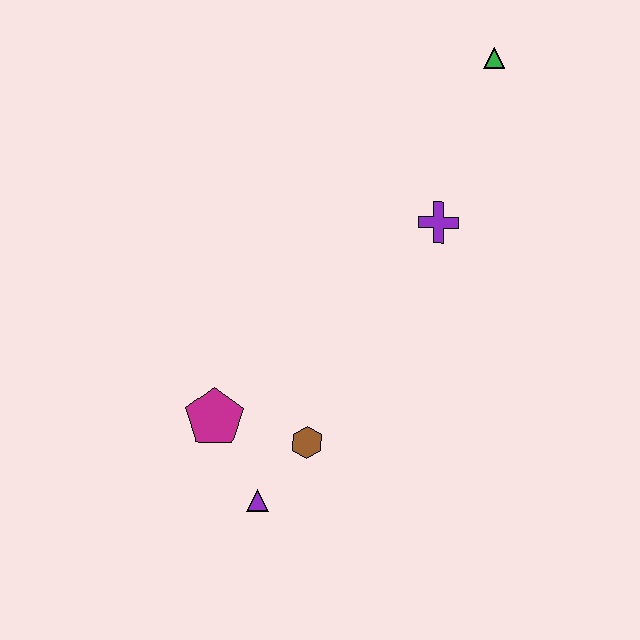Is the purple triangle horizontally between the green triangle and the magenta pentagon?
Yes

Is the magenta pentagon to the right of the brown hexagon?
No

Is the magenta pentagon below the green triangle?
Yes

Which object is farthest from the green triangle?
The purple triangle is farthest from the green triangle.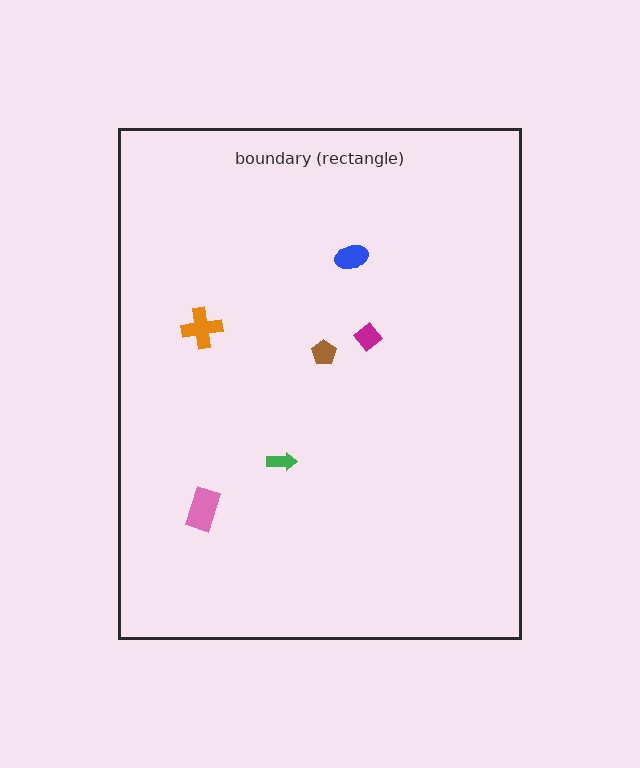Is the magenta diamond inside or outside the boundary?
Inside.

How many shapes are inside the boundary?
6 inside, 0 outside.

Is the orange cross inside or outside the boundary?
Inside.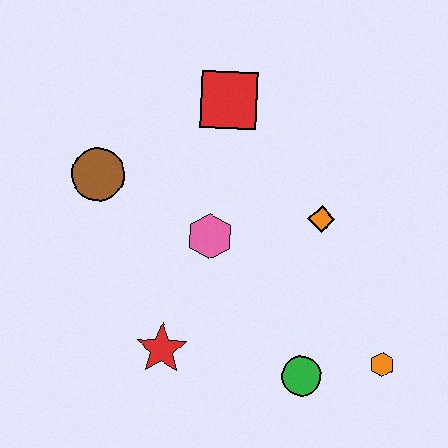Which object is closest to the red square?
The pink hexagon is closest to the red square.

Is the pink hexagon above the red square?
No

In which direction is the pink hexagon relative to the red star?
The pink hexagon is above the red star.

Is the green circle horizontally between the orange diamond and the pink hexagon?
Yes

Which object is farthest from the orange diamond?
The brown circle is farthest from the orange diamond.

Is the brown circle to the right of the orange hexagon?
No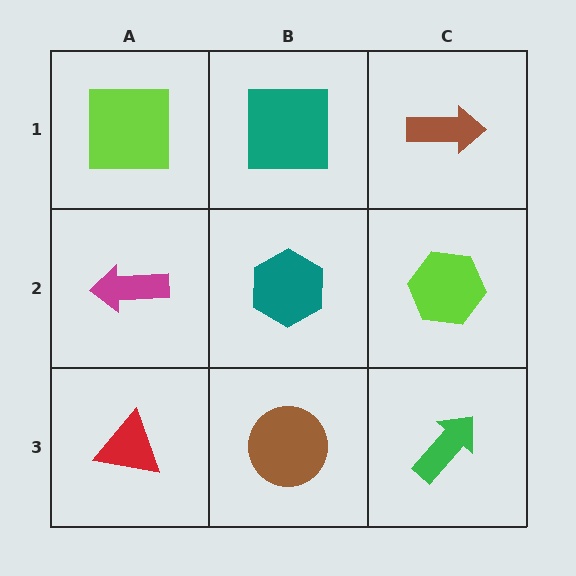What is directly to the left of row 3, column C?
A brown circle.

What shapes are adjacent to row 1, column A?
A magenta arrow (row 2, column A), a teal square (row 1, column B).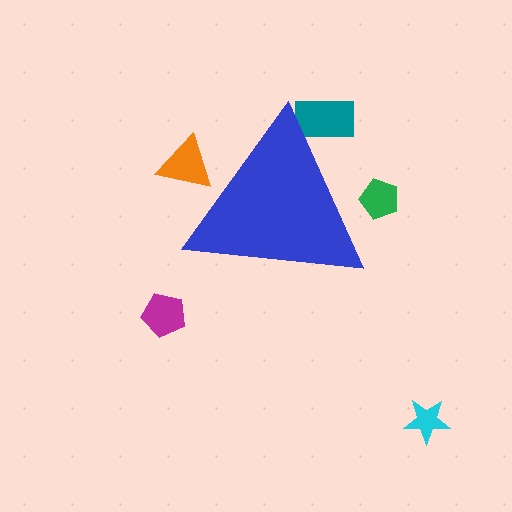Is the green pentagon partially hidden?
Yes, the green pentagon is partially hidden behind the blue triangle.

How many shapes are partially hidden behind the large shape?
3 shapes are partially hidden.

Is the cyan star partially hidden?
No, the cyan star is fully visible.